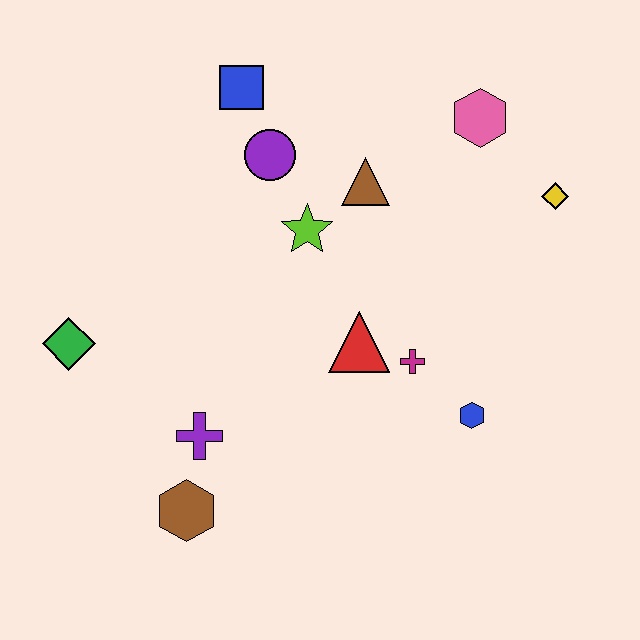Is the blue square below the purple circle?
No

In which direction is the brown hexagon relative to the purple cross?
The brown hexagon is below the purple cross.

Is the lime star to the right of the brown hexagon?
Yes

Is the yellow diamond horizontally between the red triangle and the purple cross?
No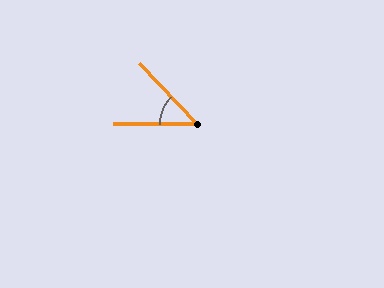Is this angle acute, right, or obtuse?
It is acute.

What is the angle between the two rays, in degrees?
Approximately 46 degrees.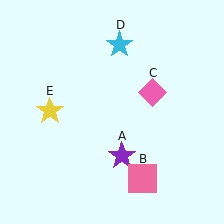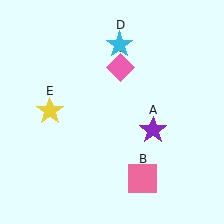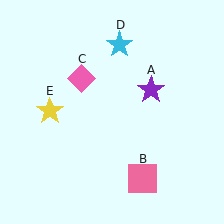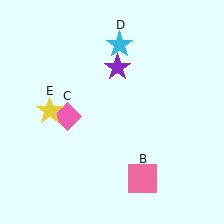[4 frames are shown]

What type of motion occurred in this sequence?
The purple star (object A), pink diamond (object C) rotated counterclockwise around the center of the scene.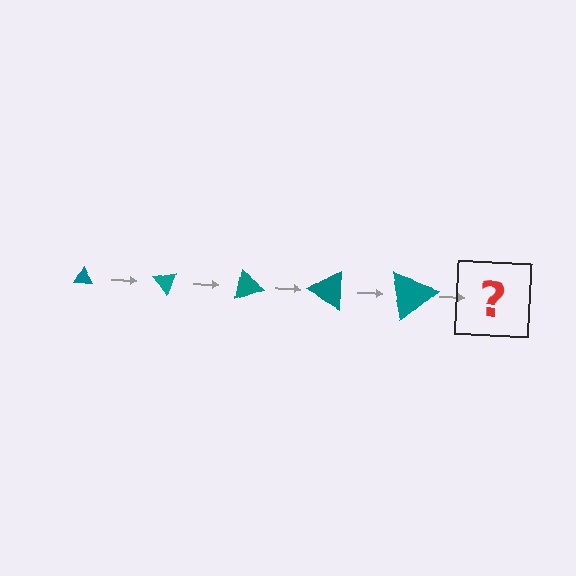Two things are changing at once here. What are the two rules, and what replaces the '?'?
The two rules are that the triangle grows larger each step and it rotates 50 degrees each step. The '?' should be a triangle, larger than the previous one and rotated 250 degrees from the start.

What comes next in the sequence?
The next element should be a triangle, larger than the previous one and rotated 250 degrees from the start.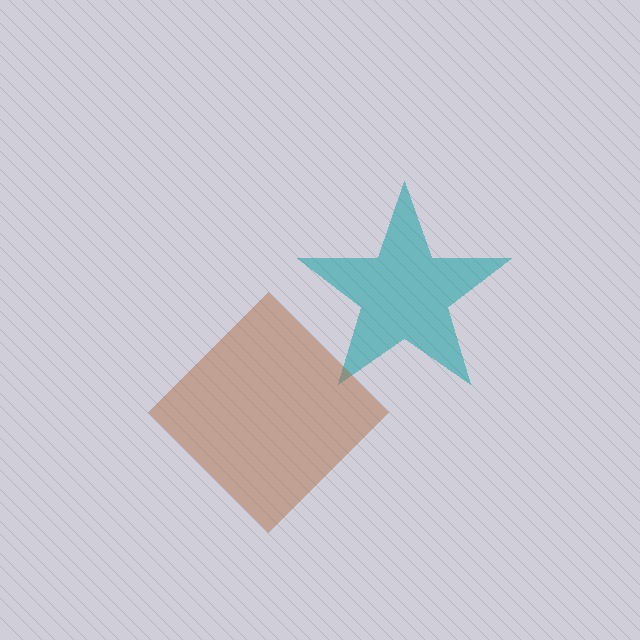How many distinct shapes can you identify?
There are 2 distinct shapes: a teal star, a brown diamond.